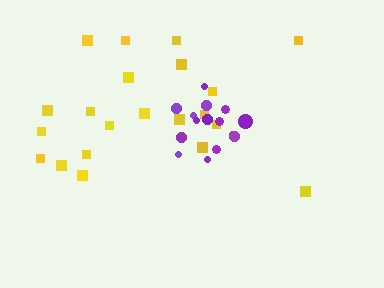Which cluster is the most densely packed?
Purple.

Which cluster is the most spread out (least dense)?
Yellow.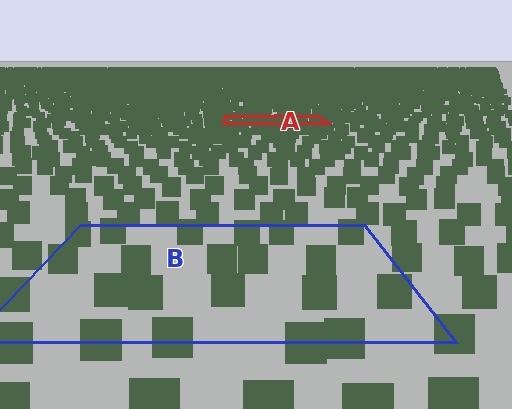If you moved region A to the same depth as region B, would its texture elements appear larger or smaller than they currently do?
They would appear larger. At a closer depth, the same texture elements are projected at a bigger on-screen size.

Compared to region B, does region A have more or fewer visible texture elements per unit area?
Region A has more texture elements per unit area — they are packed more densely because it is farther away.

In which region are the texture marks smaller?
The texture marks are smaller in region A, because it is farther away.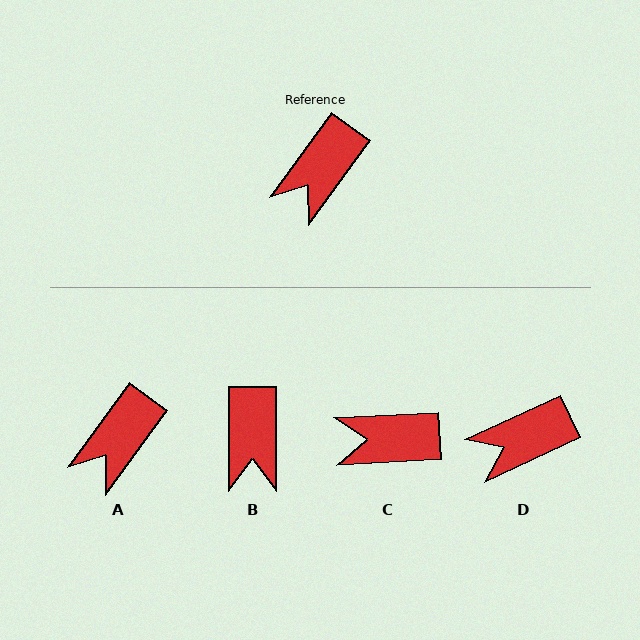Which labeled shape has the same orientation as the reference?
A.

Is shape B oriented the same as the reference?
No, it is off by about 36 degrees.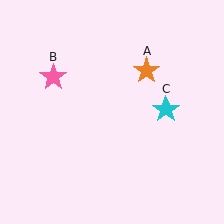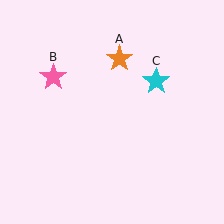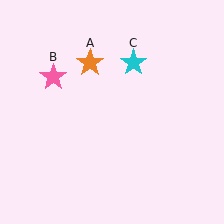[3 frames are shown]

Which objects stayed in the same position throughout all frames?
Pink star (object B) remained stationary.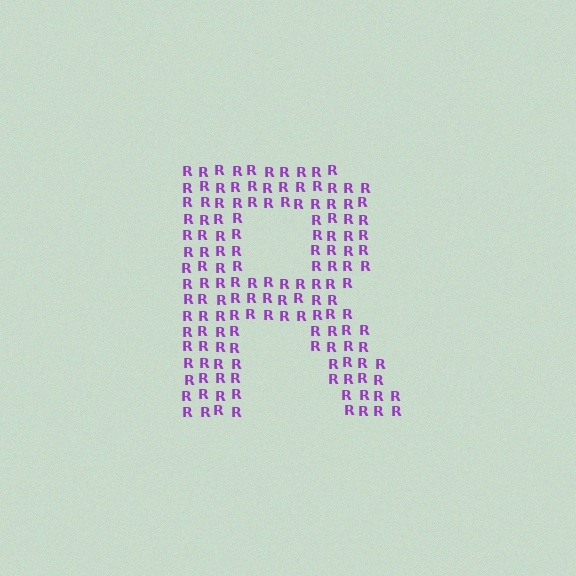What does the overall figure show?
The overall figure shows the letter R.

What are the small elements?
The small elements are letter R's.